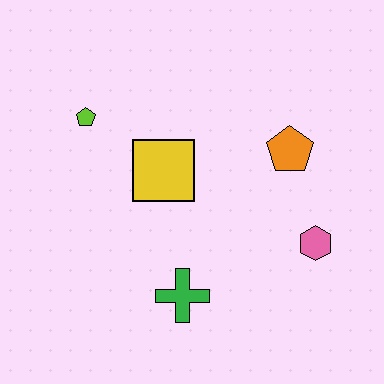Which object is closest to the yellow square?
The lime pentagon is closest to the yellow square.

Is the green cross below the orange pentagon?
Yes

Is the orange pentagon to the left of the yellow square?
No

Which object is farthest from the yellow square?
The pink hexagon is farthest from the yellow square.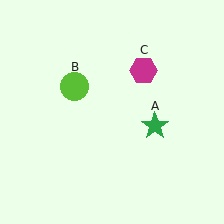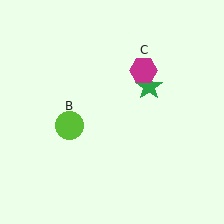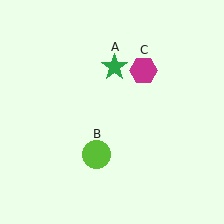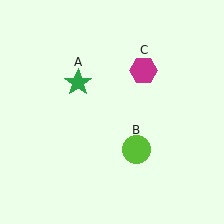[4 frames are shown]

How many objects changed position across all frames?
2 objects changed position: green star (object A), lime circle (object B).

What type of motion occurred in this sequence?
The green star (object A), lime circle (object B) rotated counterclockwise around the center of the scene.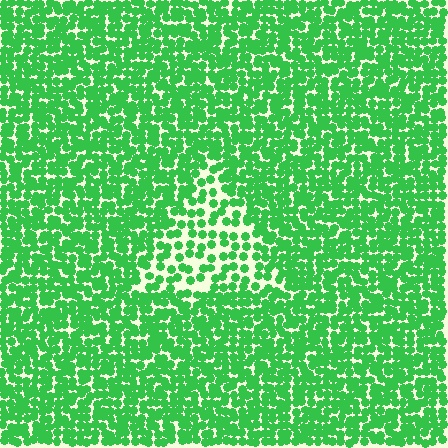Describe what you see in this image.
The image contains small green elements arranged at two different densities. A triangle-shaped region is visible where the elements are less densely packed than the surrounding area.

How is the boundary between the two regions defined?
The boundary is defined by a change in element density (approximately 2.0x ratio). All elements are the same color, size, and shape.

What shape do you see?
I see a triangle.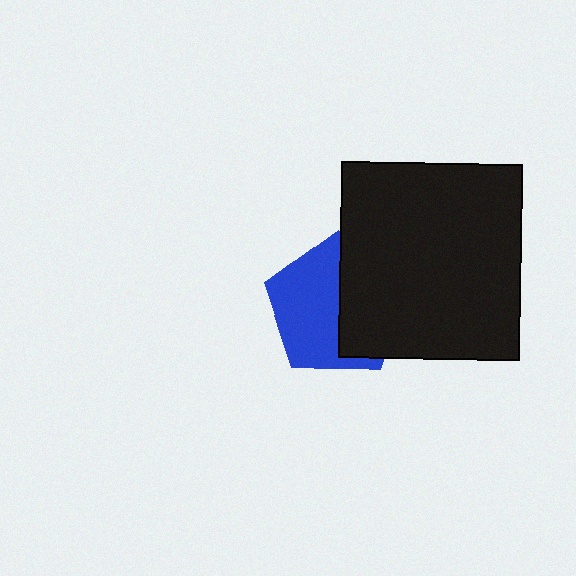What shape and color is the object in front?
The object in front is a black rectangle.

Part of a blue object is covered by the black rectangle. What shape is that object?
It is a pentagon.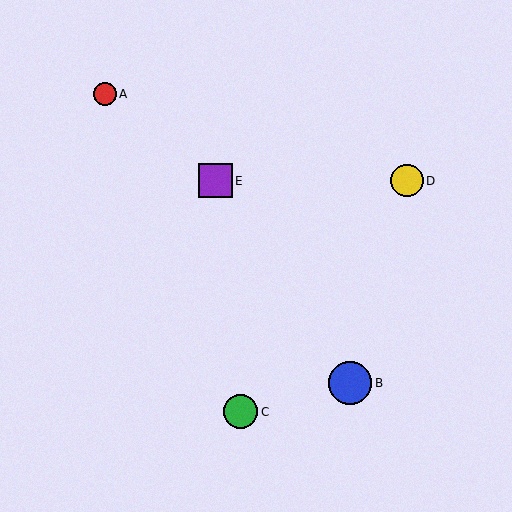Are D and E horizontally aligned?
Yes, both are at y≈181.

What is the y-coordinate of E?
Object E is at y≈181.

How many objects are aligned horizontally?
2 objects (D, E) are aligned horizontally.